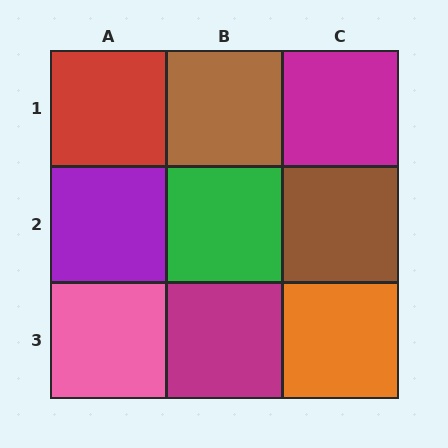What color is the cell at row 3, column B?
Magenta.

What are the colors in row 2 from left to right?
Purple, green, brown.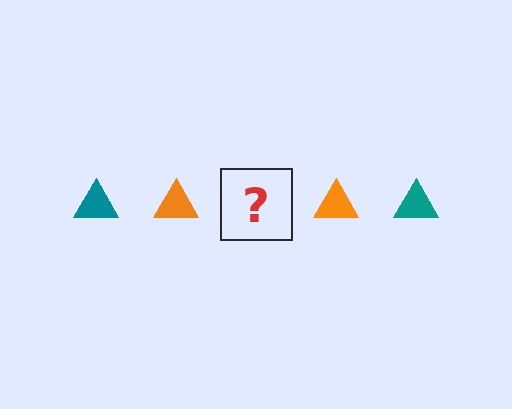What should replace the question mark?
The question mark should be replaced with a teal triangle.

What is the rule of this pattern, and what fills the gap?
The rule is that the pattern cycles through teal, orange triangles. The gap should be filled with a teal triangle.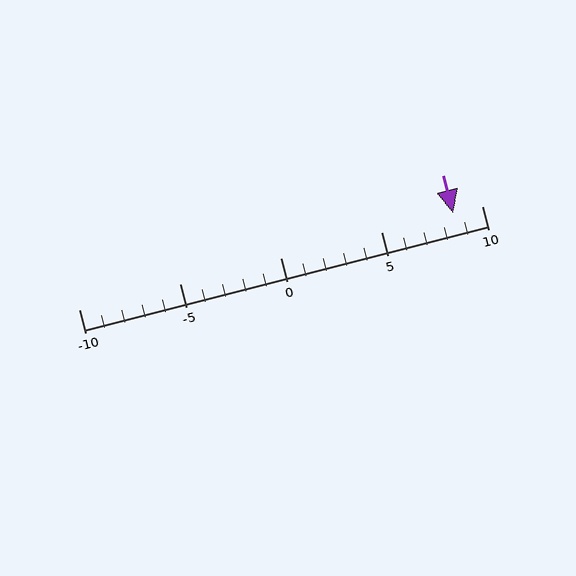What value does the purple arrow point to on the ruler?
The purple arrow points to approximately 9.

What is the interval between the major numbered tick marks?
The major tick marks are spaced 5 units apart.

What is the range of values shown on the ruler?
The ruler shows values from -10 to 10.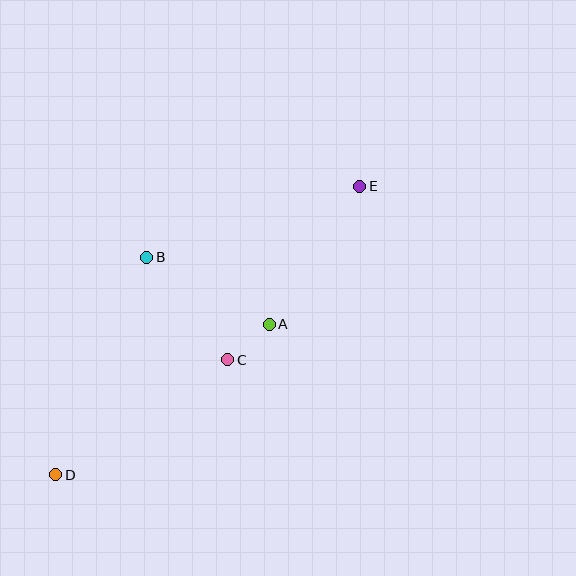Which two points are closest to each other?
Points A and C are closest to each other.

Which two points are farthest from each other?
Points D and E are farthest from each other.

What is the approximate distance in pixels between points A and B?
The distance between A and B is approximately 140 pixels.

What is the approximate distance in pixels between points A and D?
The distance between A and D is approximately 261 pixels.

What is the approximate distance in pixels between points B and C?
The distance between B and C is approximately 131 pixels.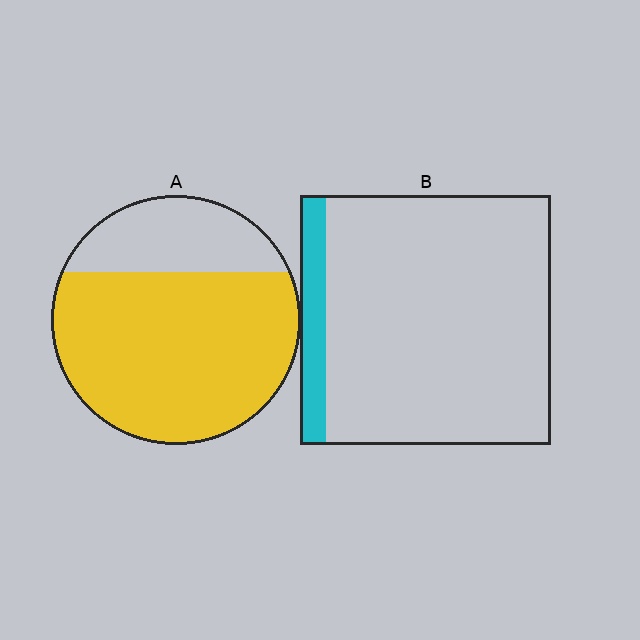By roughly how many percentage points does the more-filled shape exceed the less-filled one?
By roughly 65 percentage points (A over B).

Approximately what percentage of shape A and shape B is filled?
A is approximately 75% and B is approximately 10%.